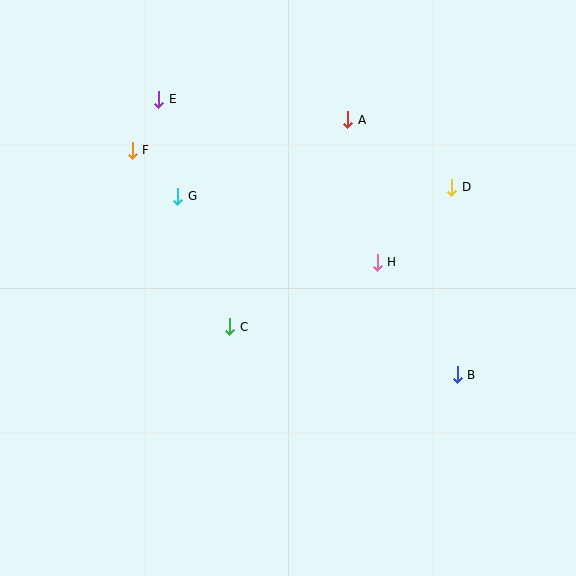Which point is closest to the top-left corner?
Point E is closest to the top-left corner.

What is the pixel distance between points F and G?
The distance between F and G is 64 pixels.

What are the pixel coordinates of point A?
Point A is at (348, 120).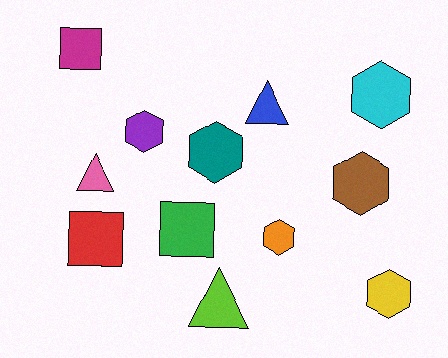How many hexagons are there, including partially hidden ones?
There are 6 hexagons.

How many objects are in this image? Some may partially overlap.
There are 12 objects.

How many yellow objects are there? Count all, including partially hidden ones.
There is 1 yellow object.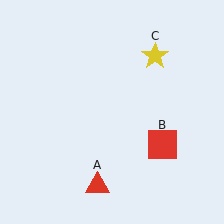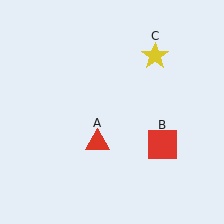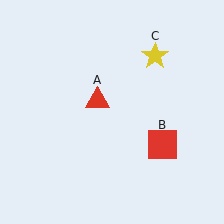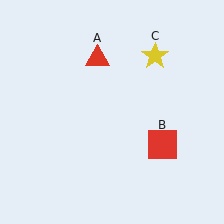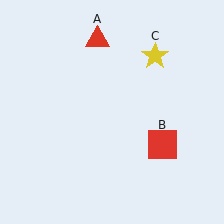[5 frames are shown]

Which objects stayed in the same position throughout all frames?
Red square (object B) and yellow star (object C) remained stationary.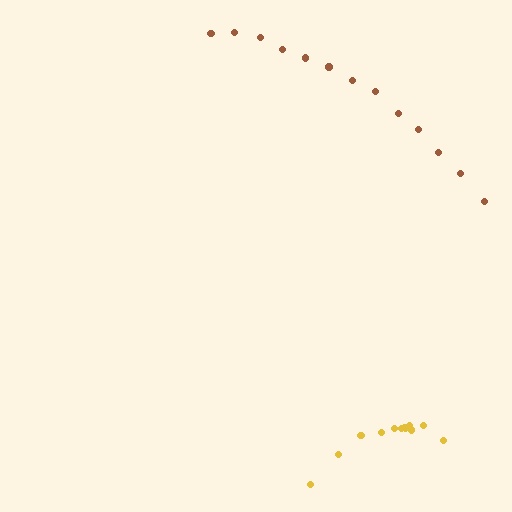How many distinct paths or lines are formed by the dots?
There are 2 distinct paths.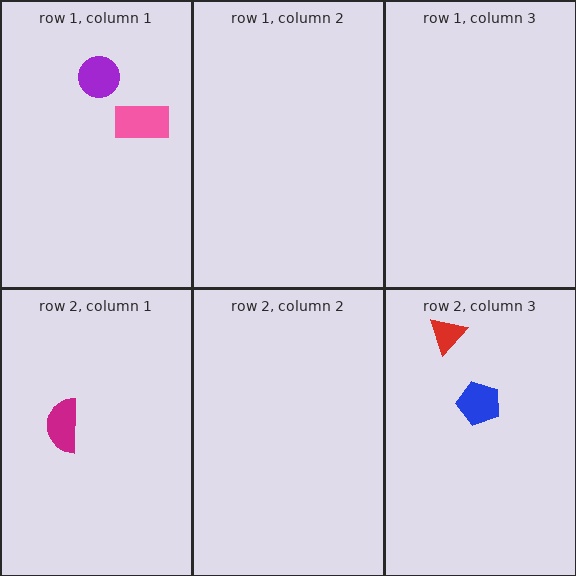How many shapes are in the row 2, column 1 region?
1.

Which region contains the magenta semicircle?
The row 2, column 1 region.